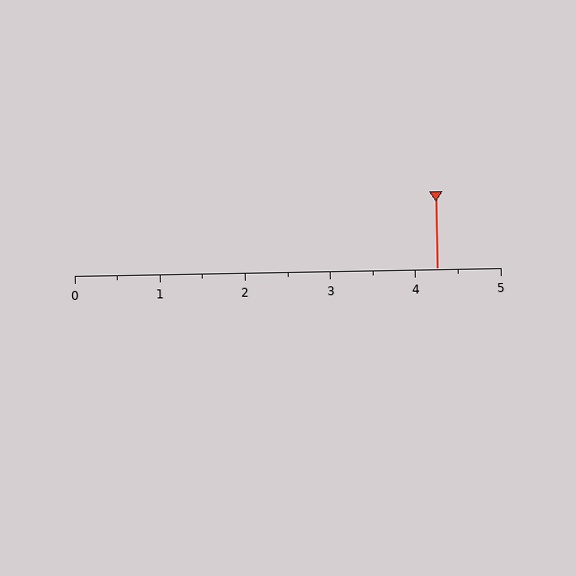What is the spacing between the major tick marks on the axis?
The major ticks are spaced 1 apart.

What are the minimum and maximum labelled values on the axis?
The axis runs from 0 to 5.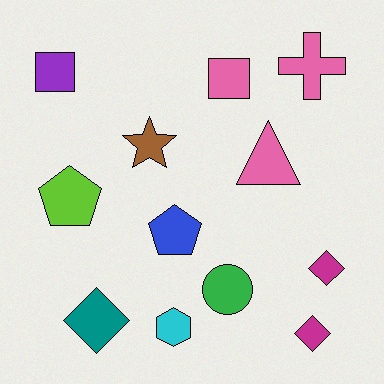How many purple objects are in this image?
There is 1 purple object.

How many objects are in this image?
There are 12 objects.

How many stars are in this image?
There is 1 star.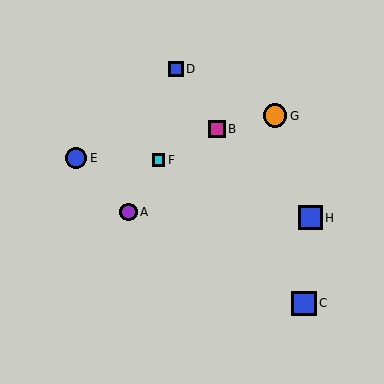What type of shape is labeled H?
Shape H is a blue square.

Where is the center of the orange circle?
The center of the orange circle is at (275, 116).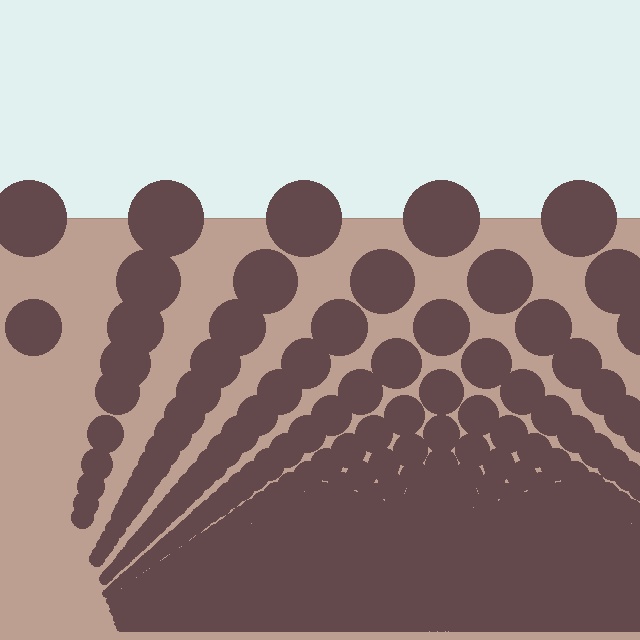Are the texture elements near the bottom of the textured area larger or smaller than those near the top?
Smaller. The gradient is inverted — elements near the bottom are smaller and denser.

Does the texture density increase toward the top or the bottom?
Density increases toward the bottom.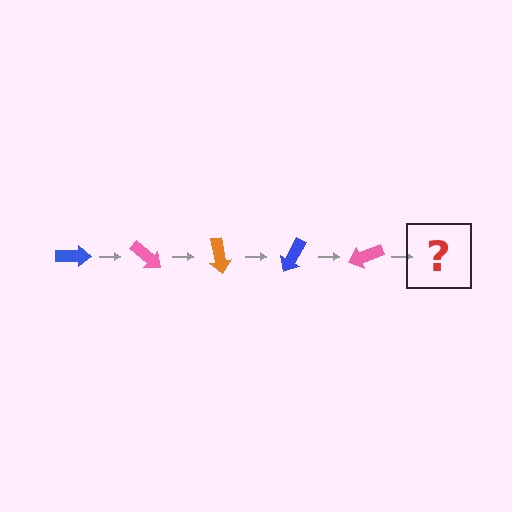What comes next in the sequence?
The next element should be an orange arrow, rotated 200 degrees from the start.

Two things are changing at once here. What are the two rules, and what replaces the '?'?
The two rules are that it rotates 40 degrees each step and the color cycles through blue, pink, and orange. The '?' should be an orange arrow, rotated 200 degrees from the start.